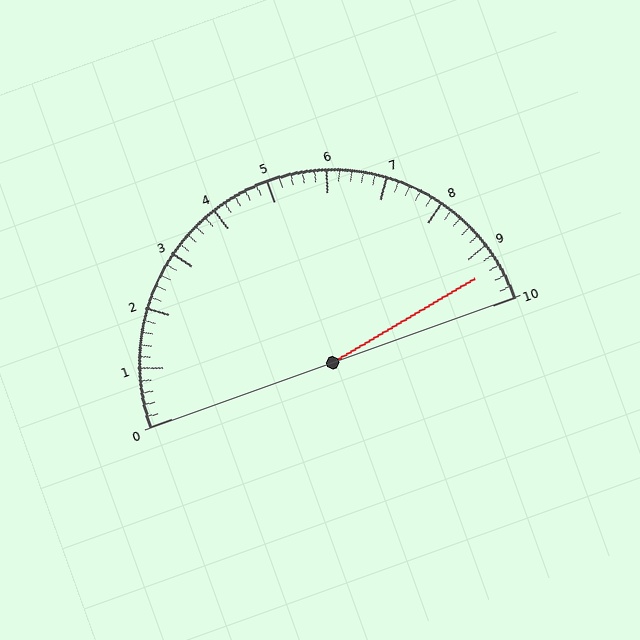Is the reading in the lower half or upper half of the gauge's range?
The reading is in the upper half of the range (0 to 10).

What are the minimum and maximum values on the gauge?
The gauge ranges from 0 to 10.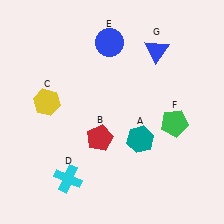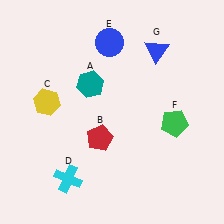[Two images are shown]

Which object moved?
The teal hexagon (A) moved up.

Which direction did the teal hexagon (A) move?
The teal hexagon (A) moved up.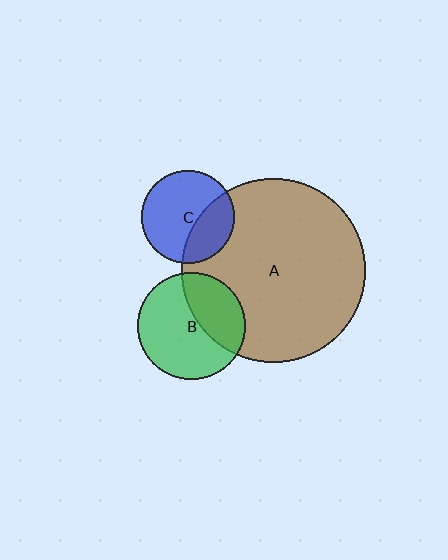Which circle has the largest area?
Circle A (brown).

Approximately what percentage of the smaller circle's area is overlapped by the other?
Approximately 35%.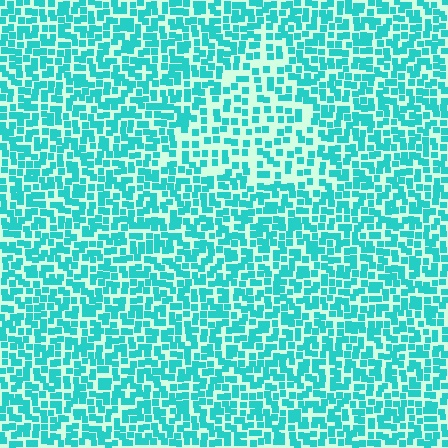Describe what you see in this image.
The image contains small cyan elements arranged at two different densities. A triangle-shaped region is visible where the elements are less densely packed than the surrounding area.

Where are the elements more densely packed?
The elements are more densely packed outside the triangle boundary.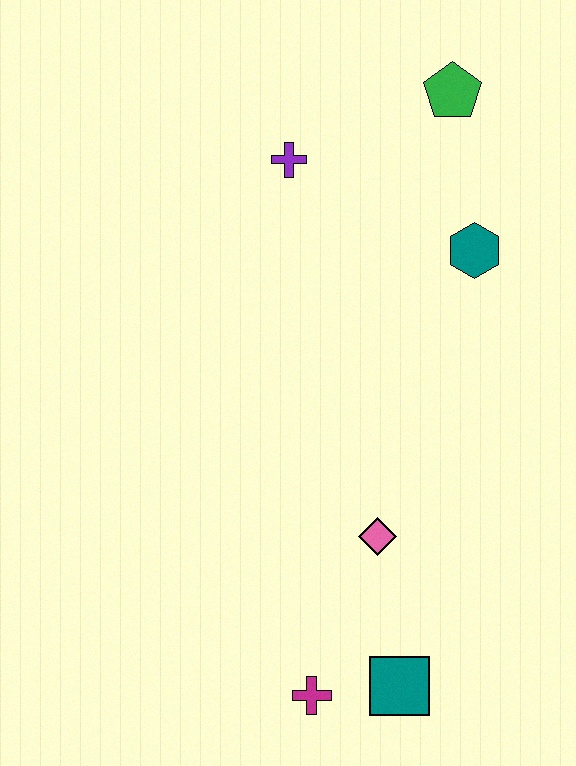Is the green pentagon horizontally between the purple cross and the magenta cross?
No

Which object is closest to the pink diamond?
The teal square is closest to the pink diamond.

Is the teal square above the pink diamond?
No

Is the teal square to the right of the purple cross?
Yes